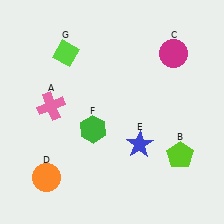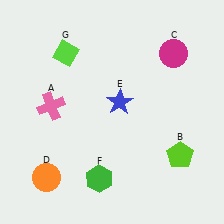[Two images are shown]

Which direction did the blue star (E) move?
The blue star (E) moved up.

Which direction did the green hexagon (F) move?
The green hexagon (F) moved down.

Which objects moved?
The objects that moved are: the blue star (E), the green hexagon (F).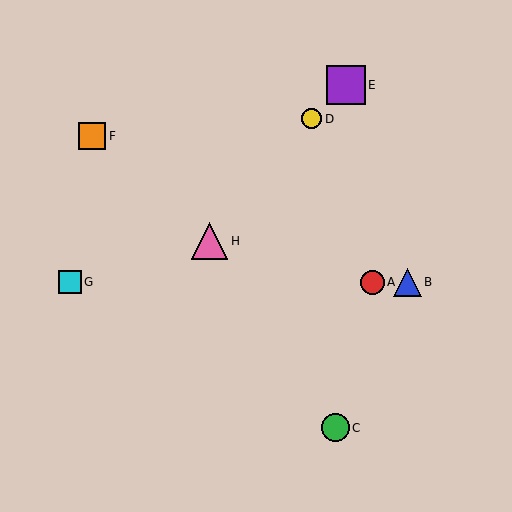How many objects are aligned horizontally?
3 objects (A, B, G) are aligned horizontally.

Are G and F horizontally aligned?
No, G is at y≈282 and F is at y≈136.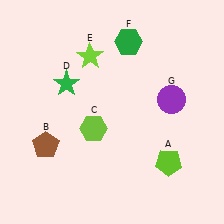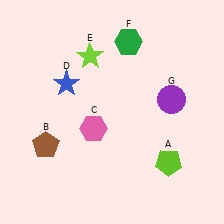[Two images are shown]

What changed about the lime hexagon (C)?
In Image 1, C is lime. In Image 2, it changed to pink.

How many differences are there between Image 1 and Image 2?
There are 2 differences between the two images.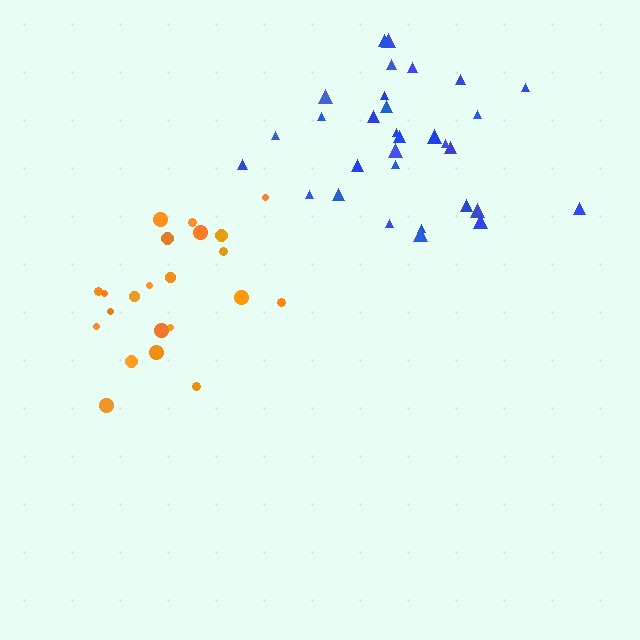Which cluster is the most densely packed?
Blue.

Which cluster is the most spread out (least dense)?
Orange.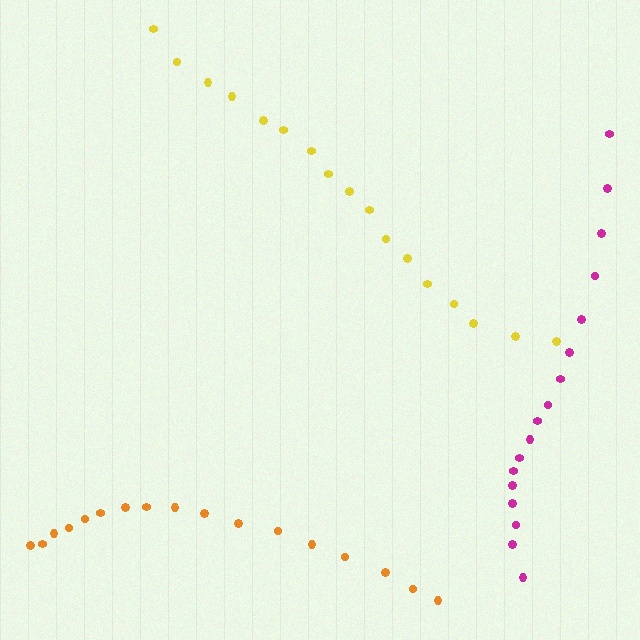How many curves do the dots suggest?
There are 3 distinct paths.